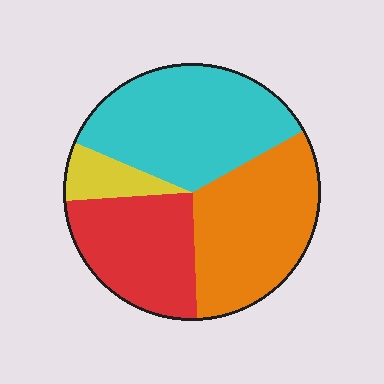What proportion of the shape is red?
Red covers roughly 25% of the shape.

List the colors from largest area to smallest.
From largest to smallest: cyan, orange, red, yellow.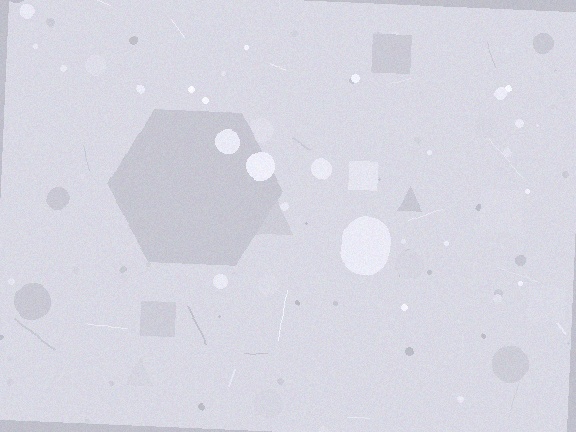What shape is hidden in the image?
A hexagon is hidden in the image.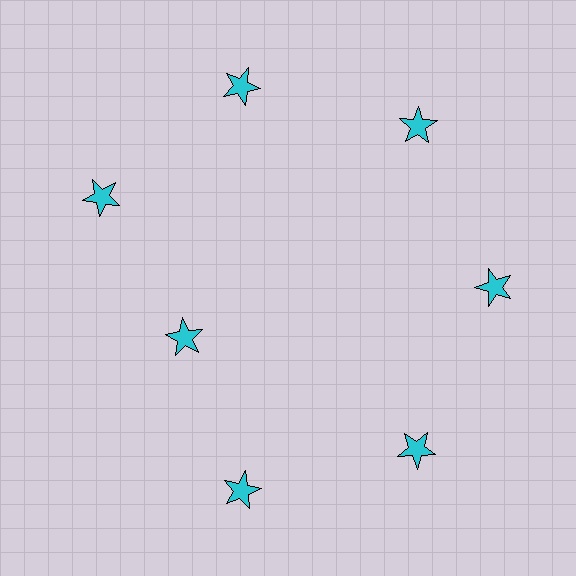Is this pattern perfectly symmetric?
No. The 7 cyan stars are arranged in a ring, but one element near the 8 o'clock position is pulled inward toward the center, breaking the 7-fold rotational symmetry.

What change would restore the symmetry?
The symmetry would be restored by moving it outward, back onto the ring so that all 7 stars sit at equal angles and equal distance from the center.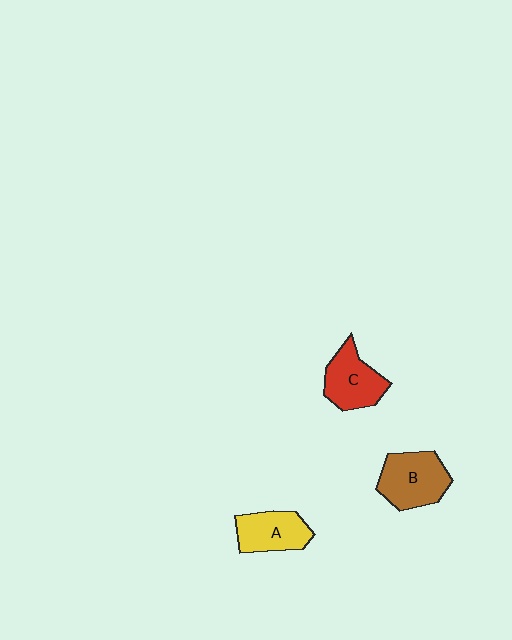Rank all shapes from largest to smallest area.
From largest to smallest: B (brown), C (red), A (yellow).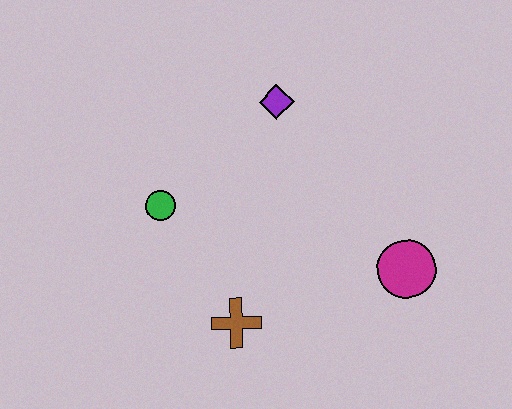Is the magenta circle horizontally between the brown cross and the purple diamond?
No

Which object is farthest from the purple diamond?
The brown cross is farthest from the purple diamond.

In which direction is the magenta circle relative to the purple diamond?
The magenta circle is below the purple diamond.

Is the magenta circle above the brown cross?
Yes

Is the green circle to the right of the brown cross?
No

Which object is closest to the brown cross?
The green circle is closest to the brown cross.